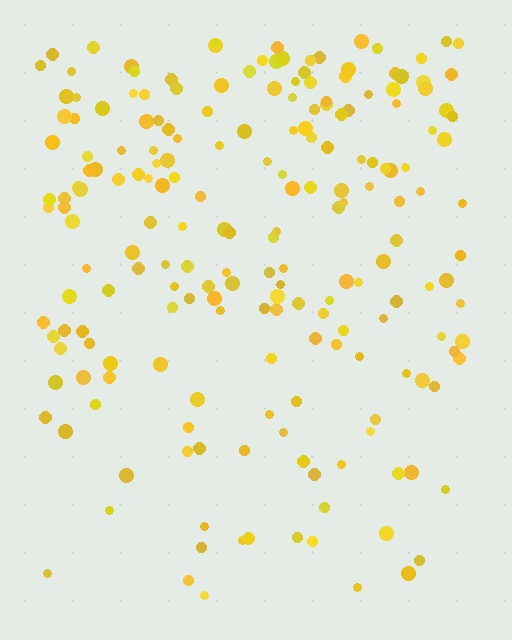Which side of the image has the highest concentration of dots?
The top.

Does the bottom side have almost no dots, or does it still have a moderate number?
Still a moderate number, just noticeably fewer than the top.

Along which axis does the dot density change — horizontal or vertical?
Vertical.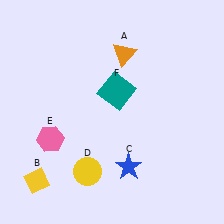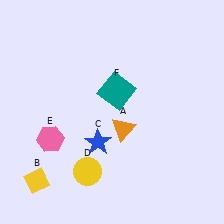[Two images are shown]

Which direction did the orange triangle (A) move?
The orange triangle (A) moved down.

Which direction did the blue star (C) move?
The blue star (C) moved left.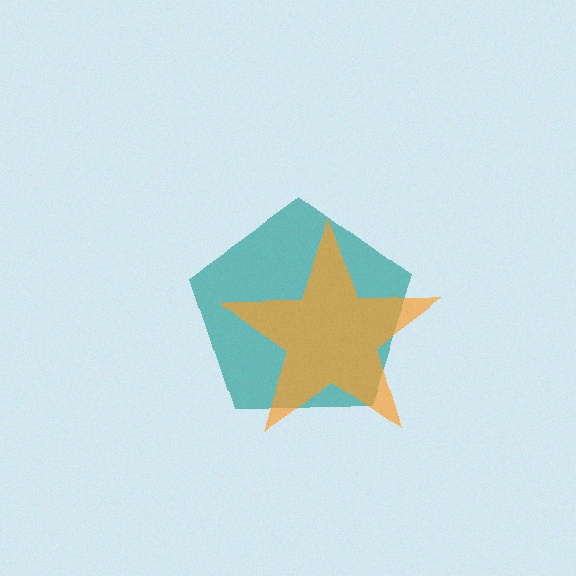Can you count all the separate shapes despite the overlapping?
Yes, there are 2 separate shapes.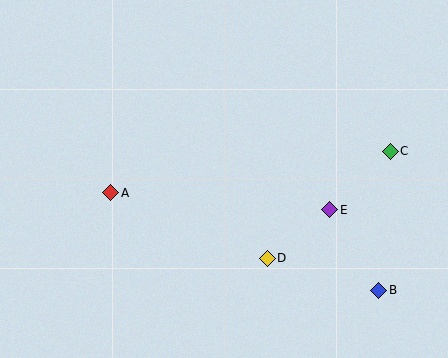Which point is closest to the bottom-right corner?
Point B is closest to the bottom-right corner.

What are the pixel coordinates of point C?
Point C is at (390, 151).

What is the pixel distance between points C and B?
The distance between C and B is 140 pixels.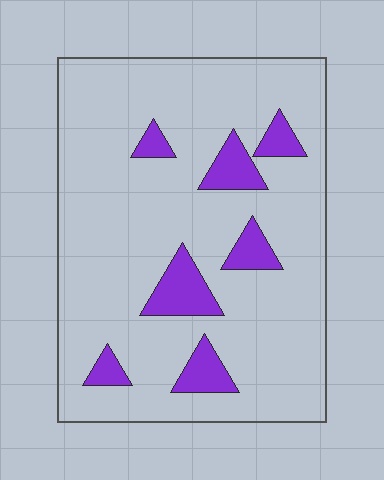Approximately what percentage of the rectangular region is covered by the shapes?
Approximately 15%.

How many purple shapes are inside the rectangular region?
7.